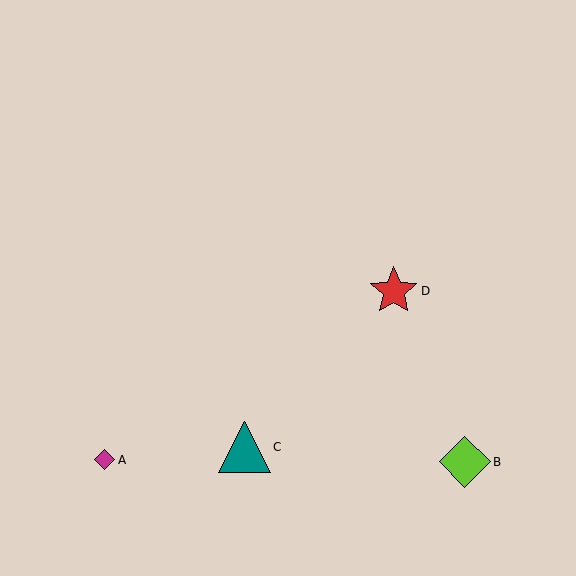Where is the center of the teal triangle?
The center of the teal triangle is at (244, 447).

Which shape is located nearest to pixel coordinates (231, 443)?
The teal triangle (labeled C) at (244, 447) is nearest to that location.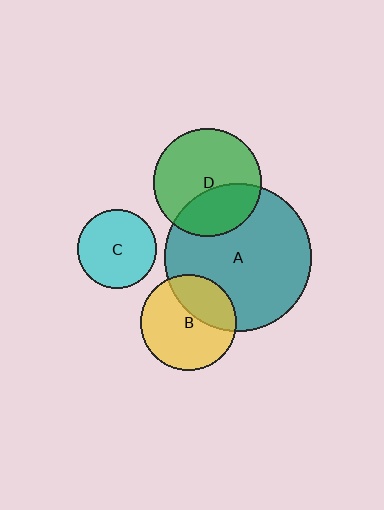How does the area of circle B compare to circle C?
Approximately 1.5 times.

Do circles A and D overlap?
Yes.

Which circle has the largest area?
Circle A (teal).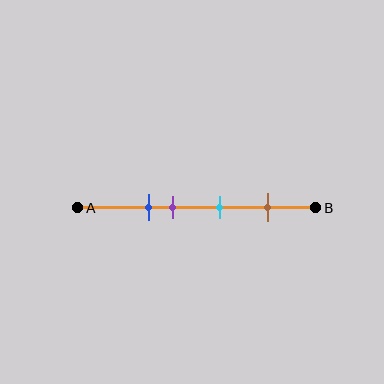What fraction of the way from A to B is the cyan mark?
The cyan mark is approximately 60% (0.6) of the way from A to B.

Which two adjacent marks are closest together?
The blue and purple marks are the closest adjacent pair.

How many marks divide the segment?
There are 4 marks dividing the segment.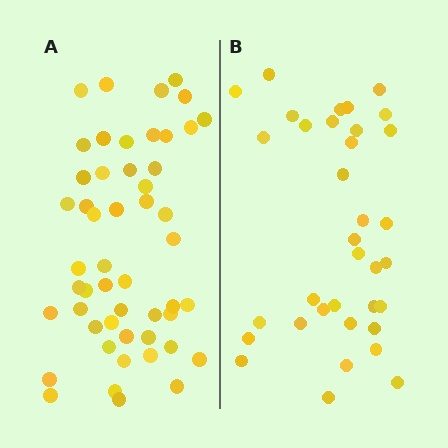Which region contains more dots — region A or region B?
Region A (the left region) has more dots.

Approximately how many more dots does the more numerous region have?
Region A has approximately 15 more dots than region B.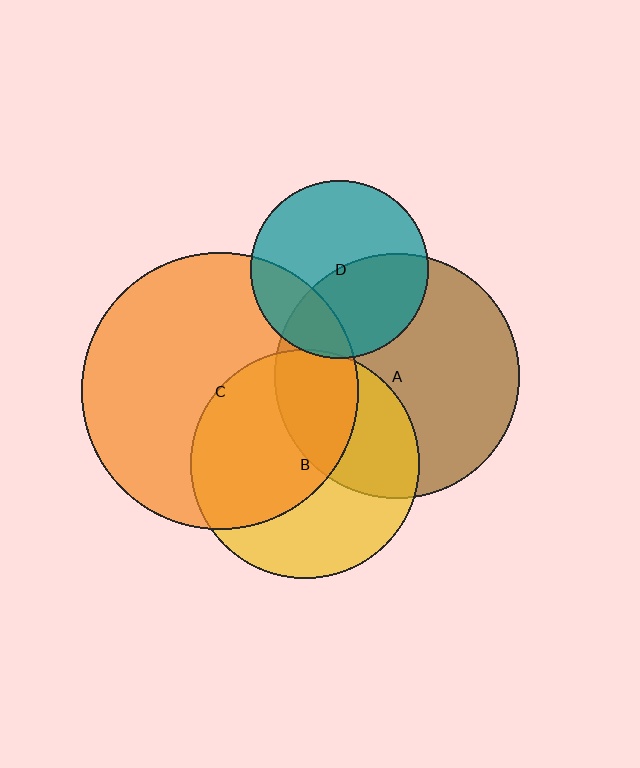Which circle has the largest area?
Circle C (orange).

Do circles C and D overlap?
Yes.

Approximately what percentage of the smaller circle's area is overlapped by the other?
Approximately 25%.